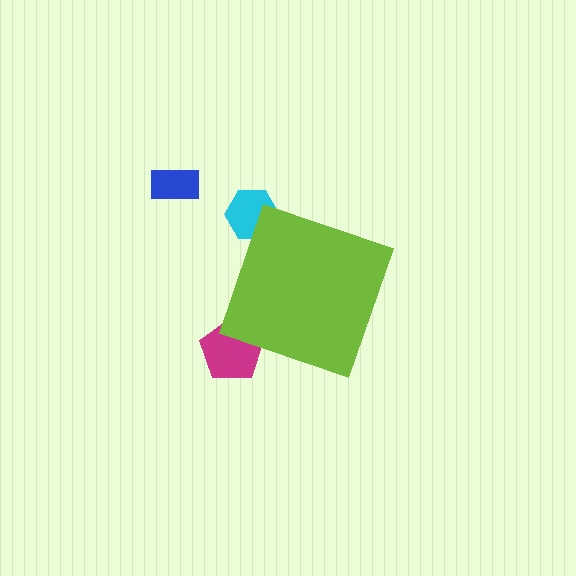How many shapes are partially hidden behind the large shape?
2 shapes are partially hidden.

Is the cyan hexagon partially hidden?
Yes, the cyan hexagon is partially hidden behind the lime diamond.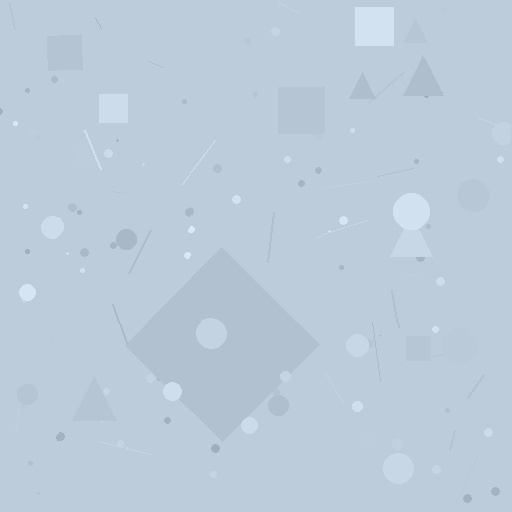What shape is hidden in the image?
A diamond is hidden in the image.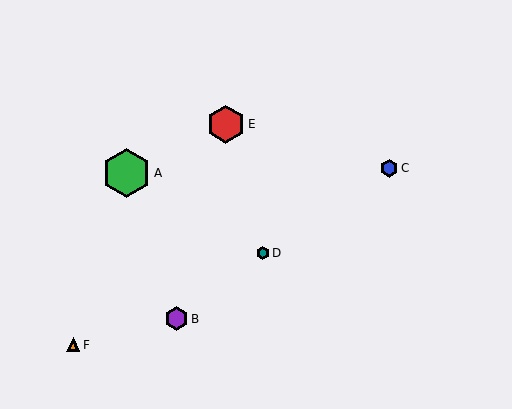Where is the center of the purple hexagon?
The center of the purple hexagon is at (176, 319).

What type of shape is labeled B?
Shape B is a purple hexagon.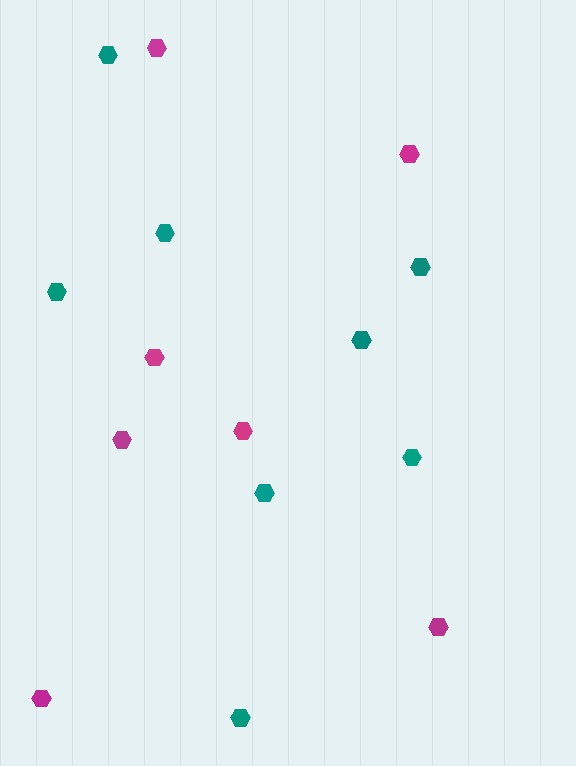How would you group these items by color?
There are 2 groups: one group of teal hexagons (8) and one group of magenta hexagons (7).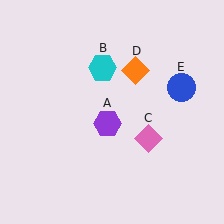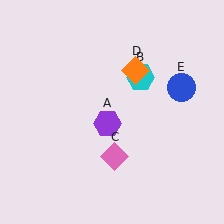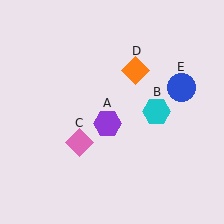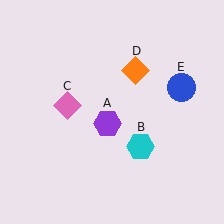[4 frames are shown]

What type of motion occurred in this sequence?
The cyan hexagon (object B), pink diamond (object C) rotated clockwise around the center of the scene.